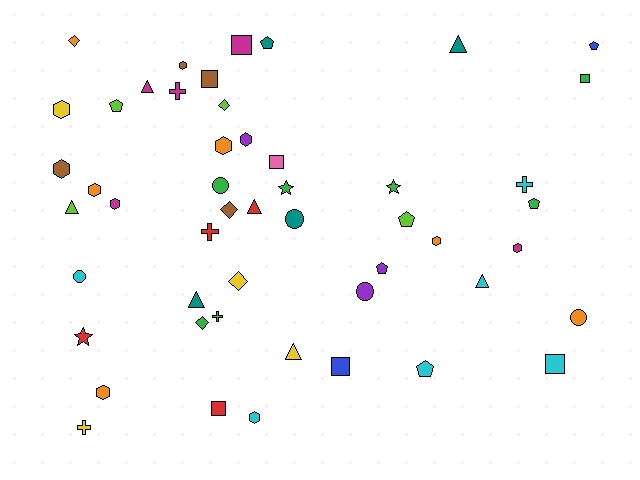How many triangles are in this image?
There are 7 triangles.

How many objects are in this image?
There are 50 objects.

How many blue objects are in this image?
There are 2 blue objects.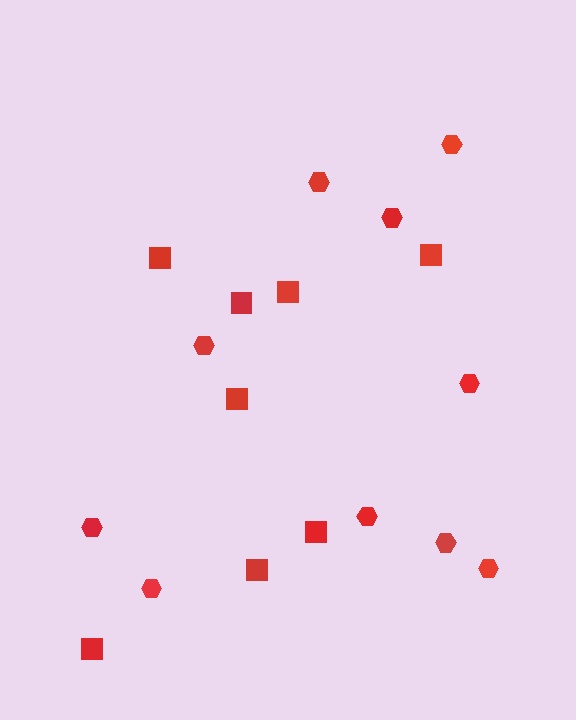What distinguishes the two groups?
There are 2 groups: one group of squares (8) and one group of hexagons (10).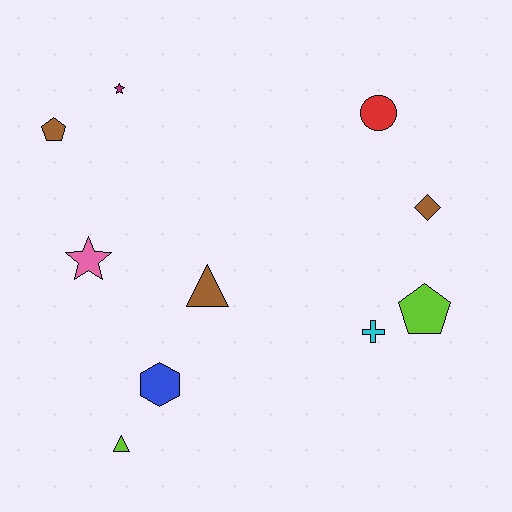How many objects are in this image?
There are 10 objects.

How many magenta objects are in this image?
There is 1 magenta object.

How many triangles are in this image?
There are 2 triangles.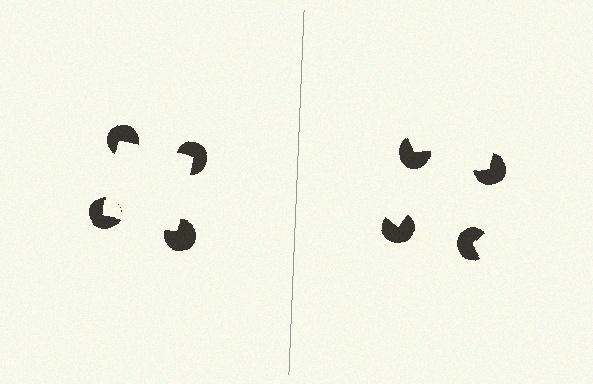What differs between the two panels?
The pac-man discs are positioned identically on both sides; only the wedge orientations differ. On the left they align to a square; on the right they are misaligned.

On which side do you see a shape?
An illusory square appears on the left side. On the right side the wedge cuts are rotated, so no coherent shape forms.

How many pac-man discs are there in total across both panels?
8 — 4 on each side.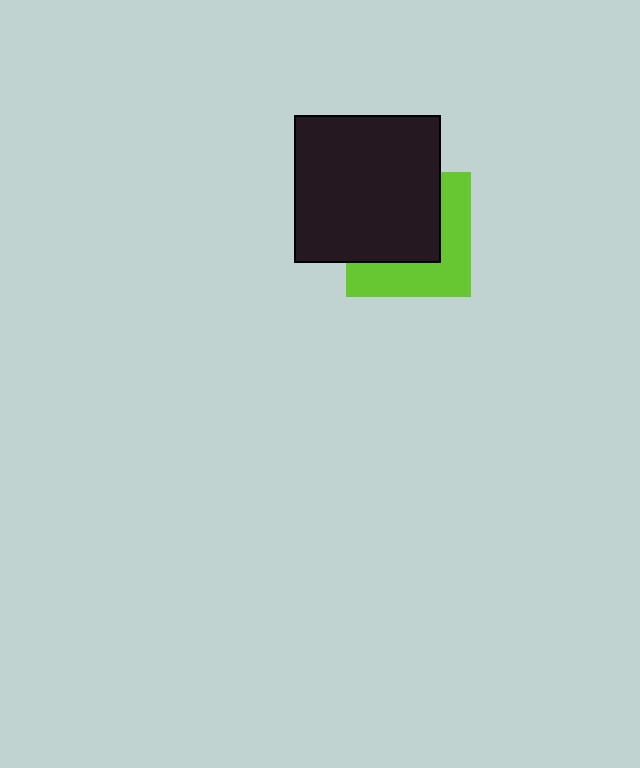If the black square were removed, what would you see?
You would see the complete lime square.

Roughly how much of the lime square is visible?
A small part of it is visible (roughly 44%).